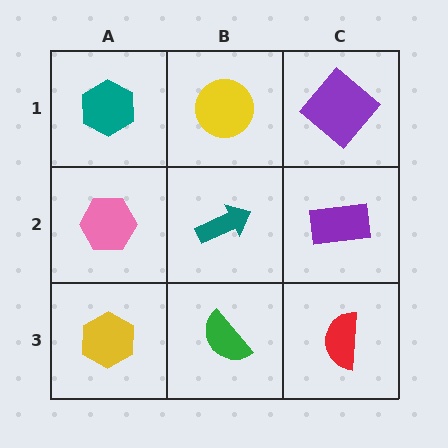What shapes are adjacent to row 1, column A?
A pink hexagon (row 2, column A), a yellow circle (row 1, column B).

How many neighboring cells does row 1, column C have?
2.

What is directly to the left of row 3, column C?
A green semicircle.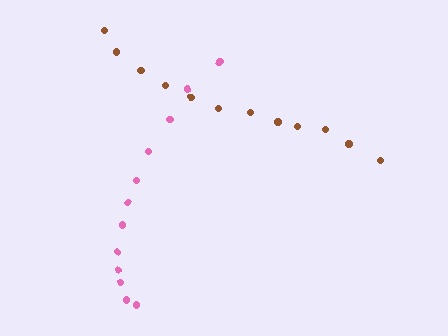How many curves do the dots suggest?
There are 2 distinct paths.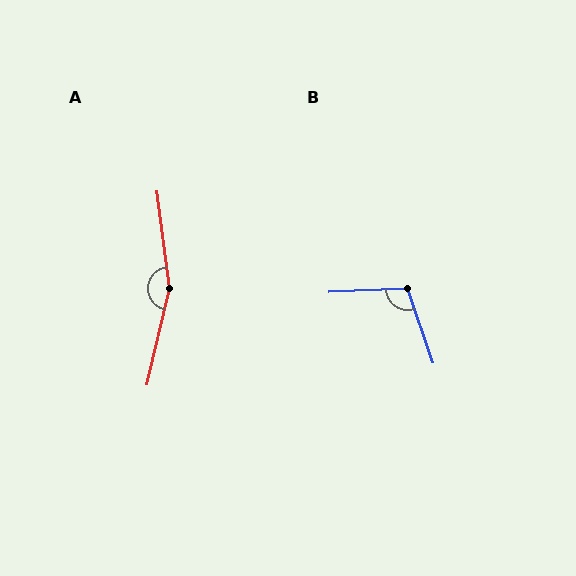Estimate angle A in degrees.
Approximately 159 degrees.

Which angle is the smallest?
B, at approximately 107 degrees.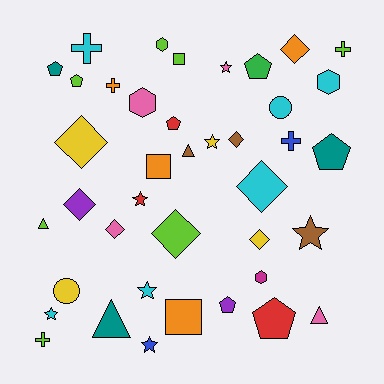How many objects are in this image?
There are 40 objects.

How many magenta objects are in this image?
There is 1 magenta object.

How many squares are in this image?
There are 3 squares.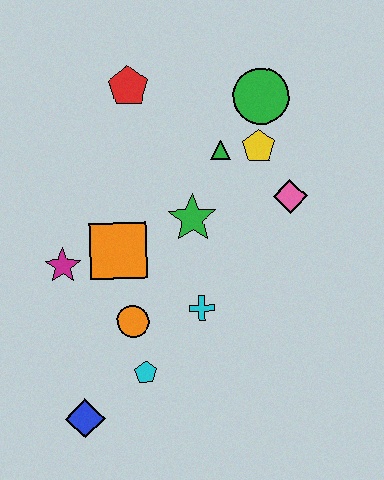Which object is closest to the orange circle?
The cyan pentagon is closest to the orange circle.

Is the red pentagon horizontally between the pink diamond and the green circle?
No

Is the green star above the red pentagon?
No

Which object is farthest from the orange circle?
The green circle is farthest from the orange circle.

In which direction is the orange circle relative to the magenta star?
The orange circle is to the right of the magenta star.